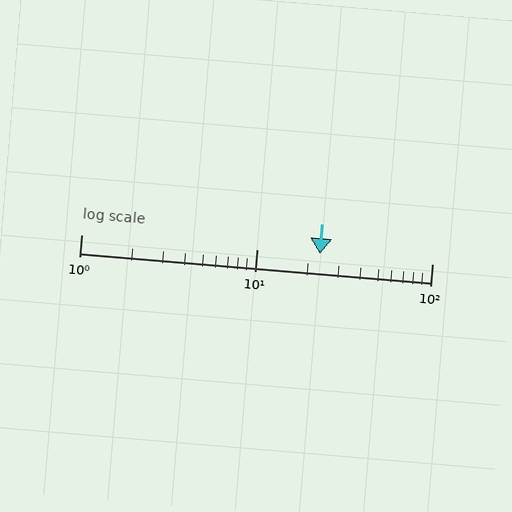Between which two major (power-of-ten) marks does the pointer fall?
The pointer is between 10 and 100.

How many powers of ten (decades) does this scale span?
The scale spans 2 decades, from 1 to 100.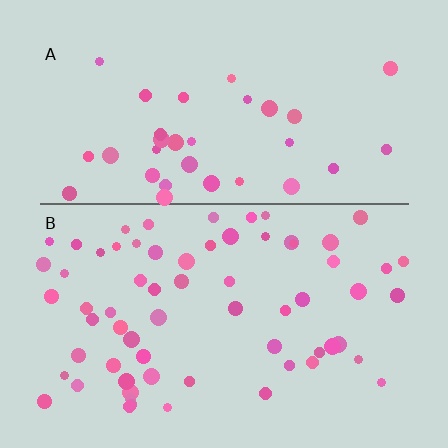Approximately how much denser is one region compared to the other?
Approximately 1.9× — region B over region A.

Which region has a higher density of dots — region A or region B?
B (the bottom).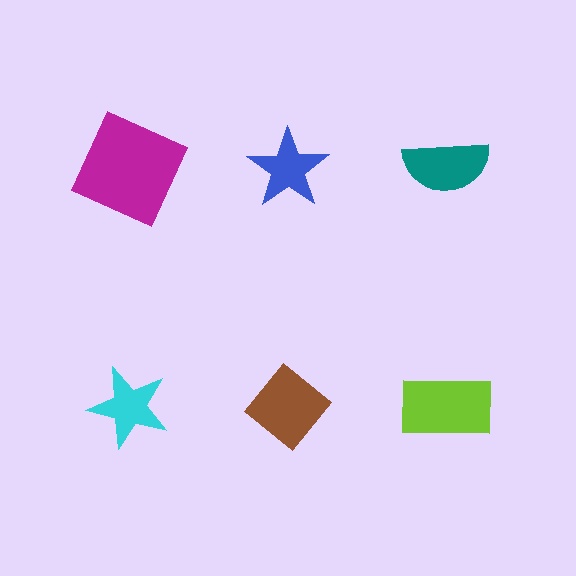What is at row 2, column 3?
A lime rectangle.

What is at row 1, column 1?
A magenta square.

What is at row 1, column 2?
A blue star.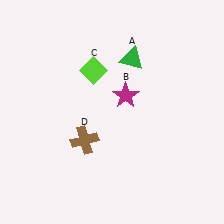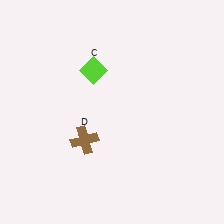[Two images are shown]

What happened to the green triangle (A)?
The green triangle (A) was removed in Image 2. It was in the top-right area of Image 1.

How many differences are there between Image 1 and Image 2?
There are 2 differences between the two images.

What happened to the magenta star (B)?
The magenta star (B) was removed in Image 2. It was in the top-right area of Image 1.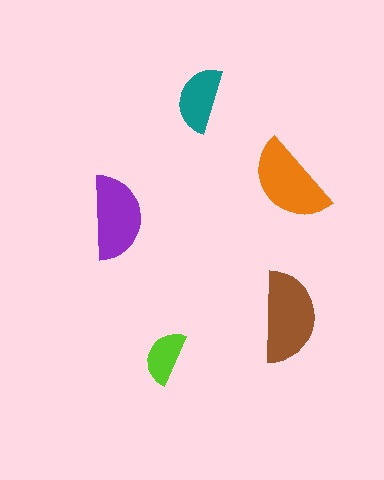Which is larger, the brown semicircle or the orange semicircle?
The brown one.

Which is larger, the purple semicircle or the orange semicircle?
The orange one.